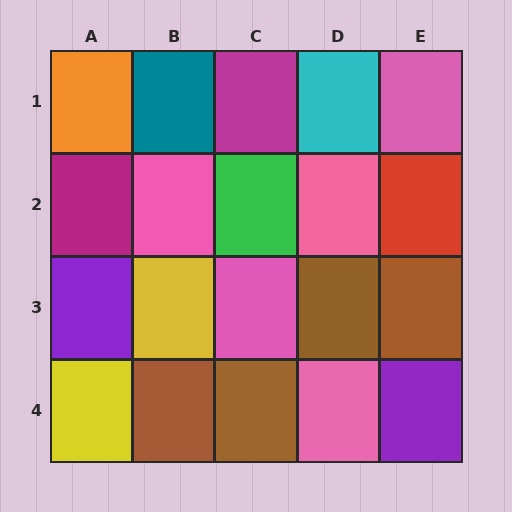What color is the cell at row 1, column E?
Pink.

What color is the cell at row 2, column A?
Magenta.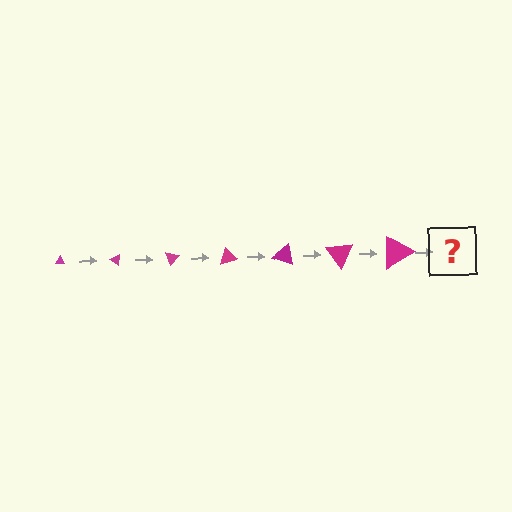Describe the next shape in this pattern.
It should be a triangle, larger than the previous one and rotated 245 degrees from the start.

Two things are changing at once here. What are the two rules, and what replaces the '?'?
The two rules are that the triangle grows larger each step and it rotates 35 degrees each step. The '?' should be a triangle, larger than the previous one and rotated 245 degrees from the start.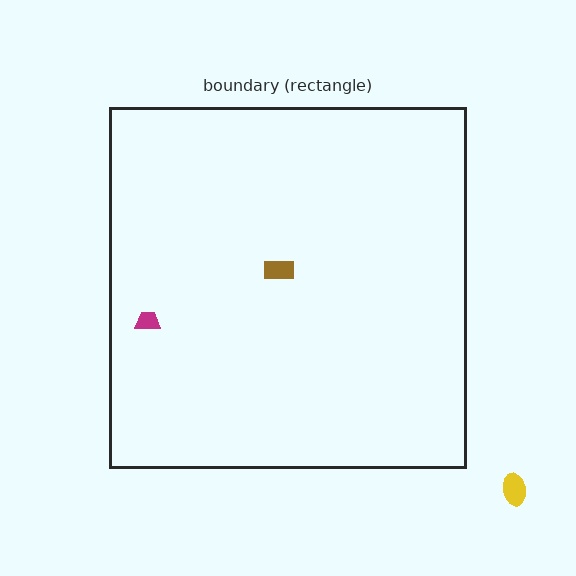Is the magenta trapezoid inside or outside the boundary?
Inside.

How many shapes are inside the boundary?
2 inside, 1 outside.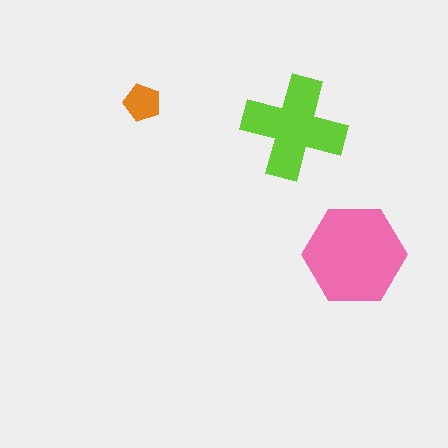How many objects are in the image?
There are 3 objects in the image.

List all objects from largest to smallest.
The pink hexagon, the lime cross, the orange pentagon.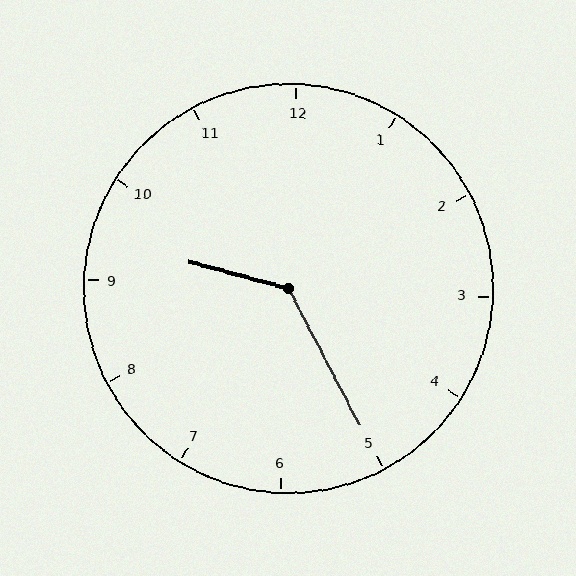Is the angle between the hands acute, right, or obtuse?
It is obtuse.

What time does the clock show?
9:25.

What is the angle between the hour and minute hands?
Approximately 132 degrees.